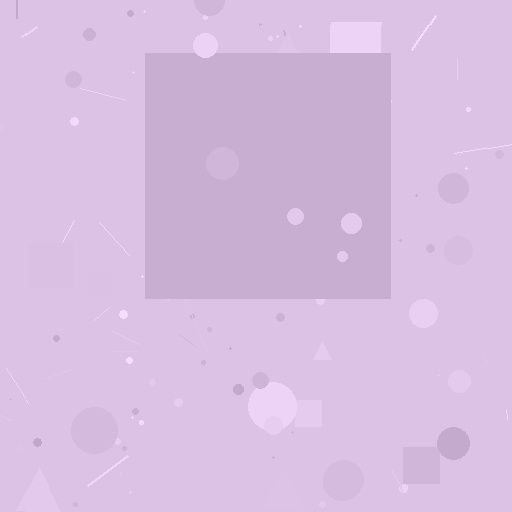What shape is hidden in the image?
A square is hidden in the image.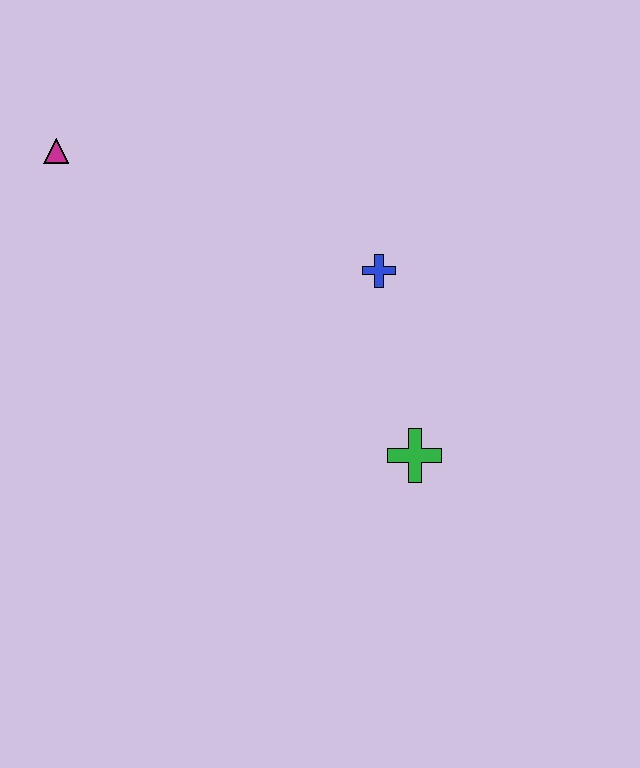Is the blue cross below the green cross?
No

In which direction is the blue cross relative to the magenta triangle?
The blue cross is to the right of the magenta triangle.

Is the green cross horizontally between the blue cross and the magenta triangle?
No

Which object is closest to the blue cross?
The green cross is closest to the blue cross.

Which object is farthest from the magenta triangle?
The green cross is farthest from the magenta triangle.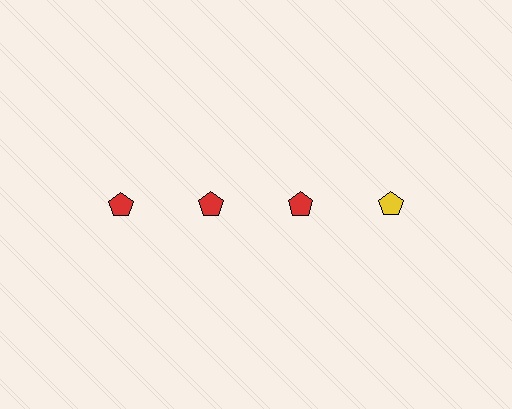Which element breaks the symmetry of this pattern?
The yellow pentagon in the top row, second from right column breaks the symmetry. All other shapes are red pentagons.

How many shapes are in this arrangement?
There are 4 shapes arranged in a grid pattern.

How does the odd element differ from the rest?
It has a different color: yellow instead of red.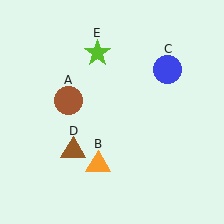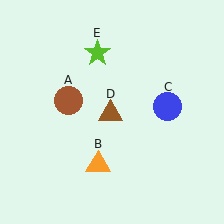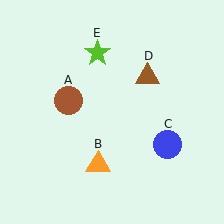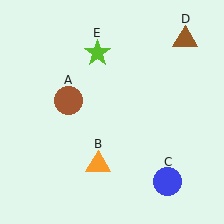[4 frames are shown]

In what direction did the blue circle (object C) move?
The blue circle (object C) moved down.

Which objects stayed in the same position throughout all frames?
Brown circle (object A) and orange triangle (object B) and lime star (object E) remained stationary.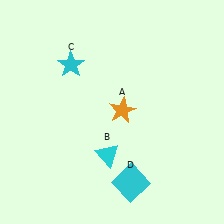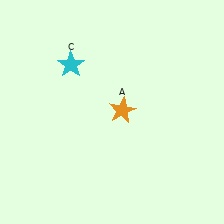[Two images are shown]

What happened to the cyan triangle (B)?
The cyan triangle (B) was removed in Image 2. It was in the bottom-left area of Image 1.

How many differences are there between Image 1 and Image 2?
There are 2 differences between the two images.